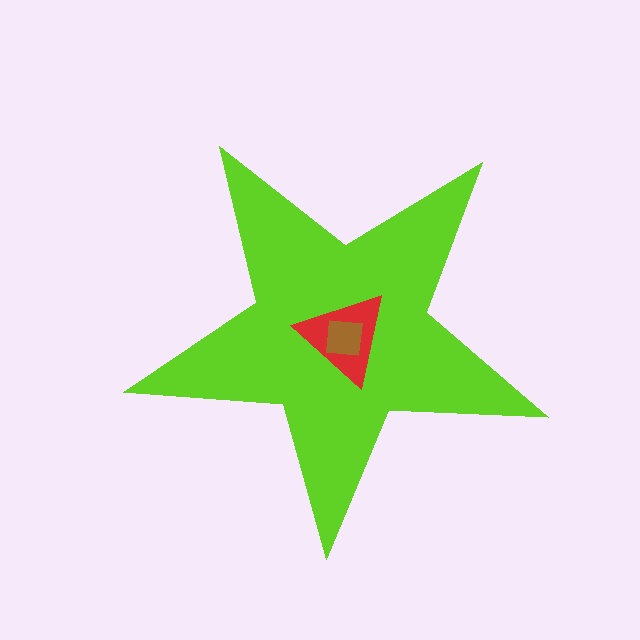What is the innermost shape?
The brown square.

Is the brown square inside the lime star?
Yes.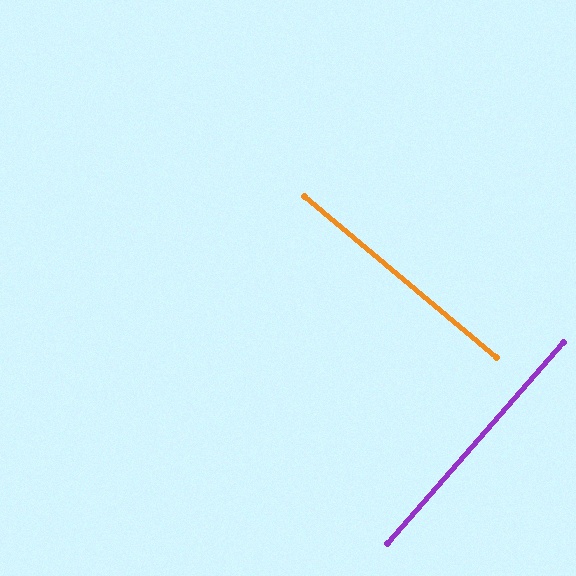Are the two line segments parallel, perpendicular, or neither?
Perpendicular — they meet at approximately 89°.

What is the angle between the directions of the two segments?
Approximately 89 degrees.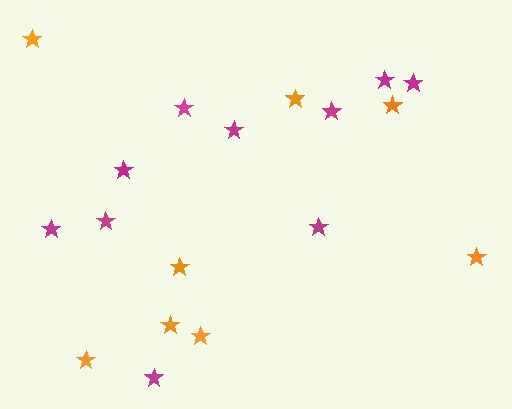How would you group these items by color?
There are 2 groups: one group of orange stars (8) and one group of magenta stars (10).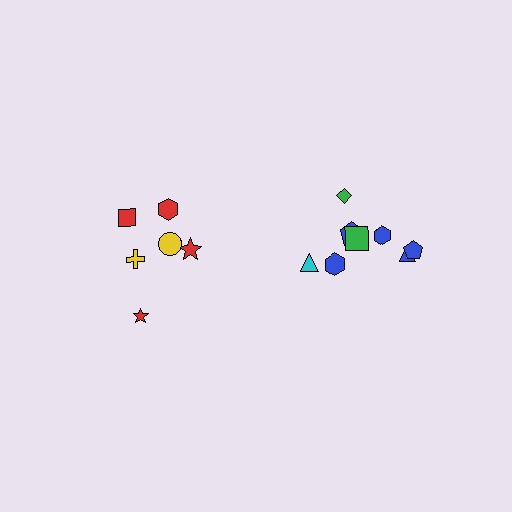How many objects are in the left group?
There are 6 objects.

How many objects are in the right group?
There are 8 objects.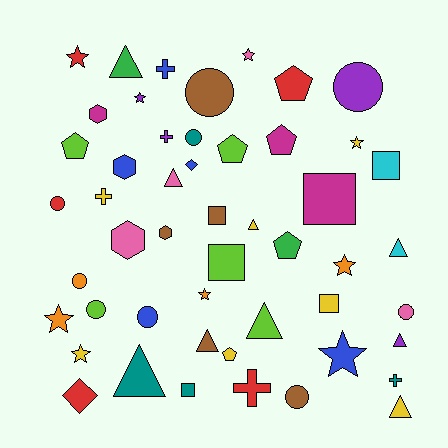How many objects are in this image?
There are 50 objects.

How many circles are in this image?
There are 9 circles.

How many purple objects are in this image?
There are 4 purple objects.